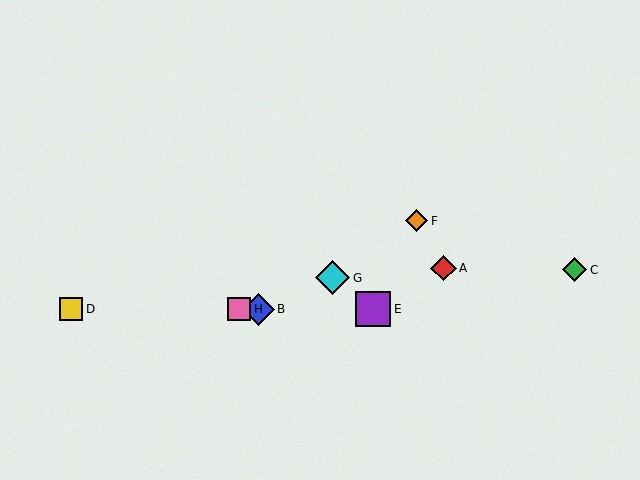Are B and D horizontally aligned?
Yes, both are at y≈309.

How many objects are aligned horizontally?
4 objects (B, D, E, H) are aligned horizontally.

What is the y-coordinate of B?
Object B is at y≈309.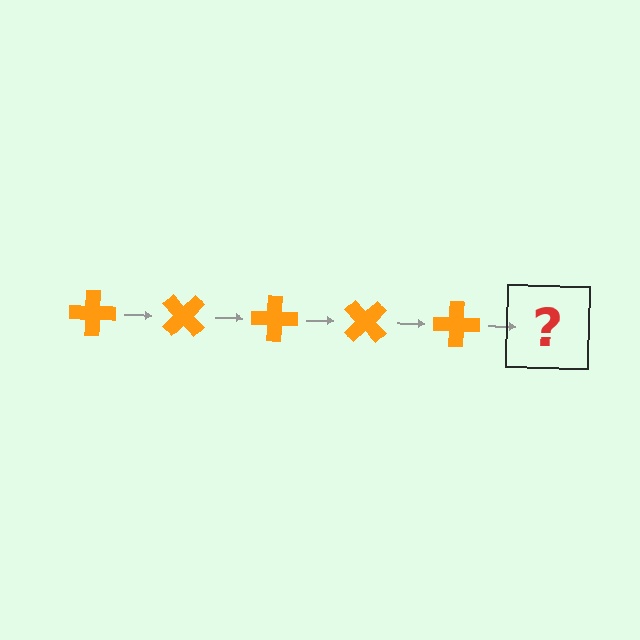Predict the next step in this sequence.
The next step is an orange cross rotated 225 degrees.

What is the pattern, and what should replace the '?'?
The pattern is that the cross rotates 45 degrees each step. The '?' should be an orange cross rotated 225 degrees.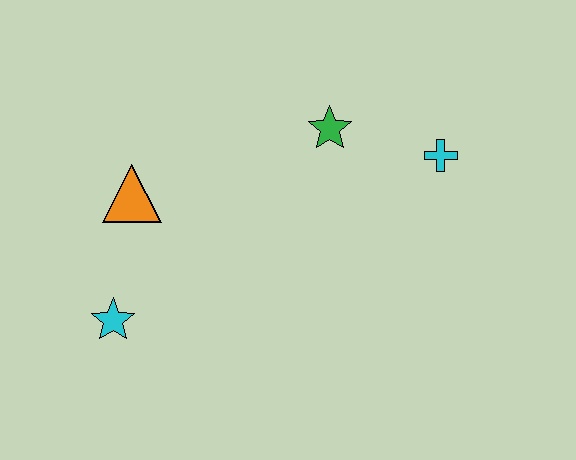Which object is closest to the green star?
The cyan cross is closest to the green star.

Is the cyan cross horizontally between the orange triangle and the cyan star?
No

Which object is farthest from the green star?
The cyan star is farthest from the green star.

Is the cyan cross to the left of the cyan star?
No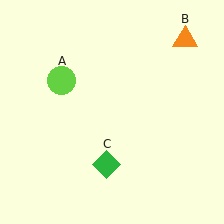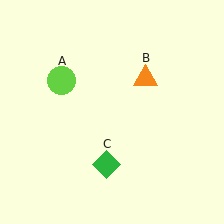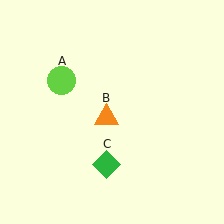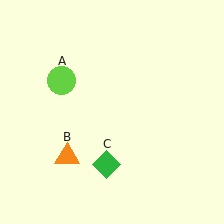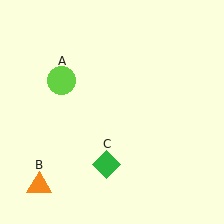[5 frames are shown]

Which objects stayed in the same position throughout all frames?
Lime circle (object A) and green diamond (object C) remained stationary.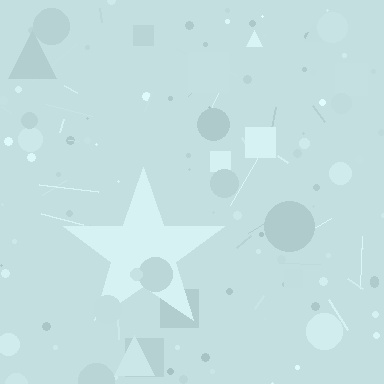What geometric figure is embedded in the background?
A star is embedded in the background.